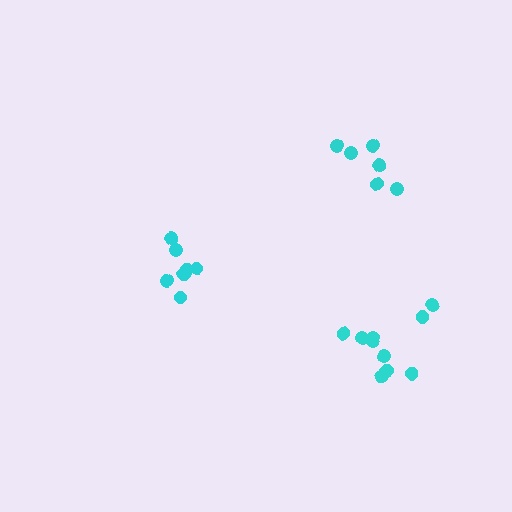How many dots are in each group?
Group 1: 10 dots, Group 2: 6 dots, Group 3: 7 dots (23 total).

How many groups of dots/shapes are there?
There are 3 groups.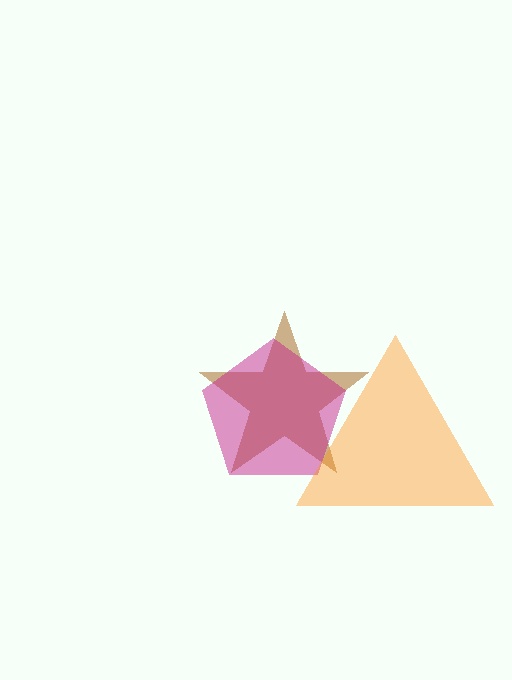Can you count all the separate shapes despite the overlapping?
Yes, there are 3 separate shapes.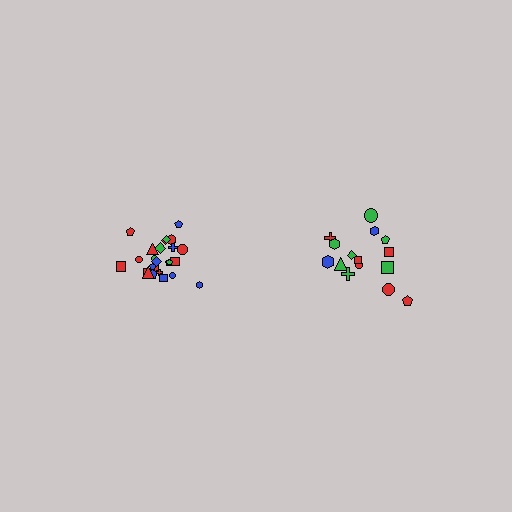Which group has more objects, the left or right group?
The left group.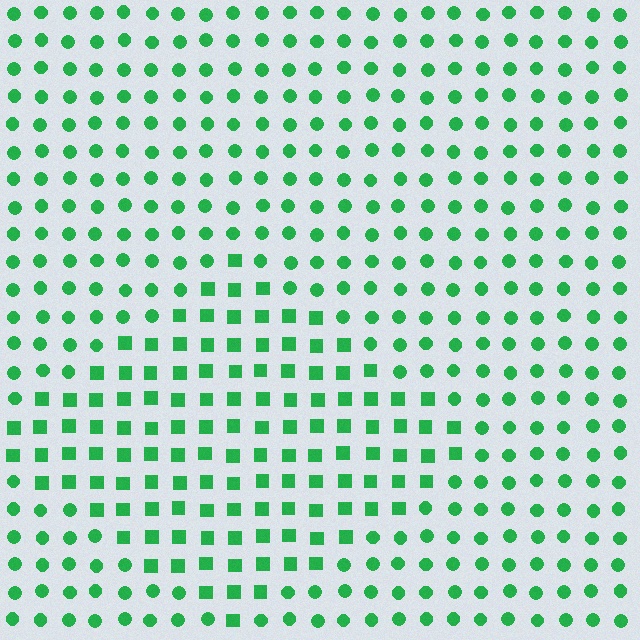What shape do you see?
I see a diamond.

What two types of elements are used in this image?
The image uses squares inside the diamond region and circles outside it.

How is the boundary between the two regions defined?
The boundary is defined by a change in element shape: squares inside vs. circles outside. All elements share the same color and spacing.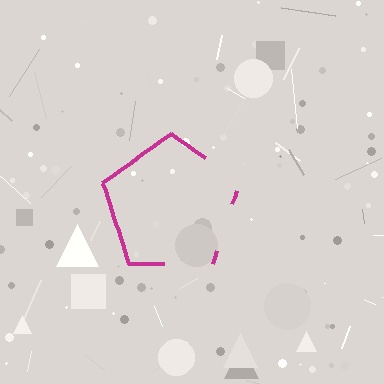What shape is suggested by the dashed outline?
The dashed outline suggests a pentagon.